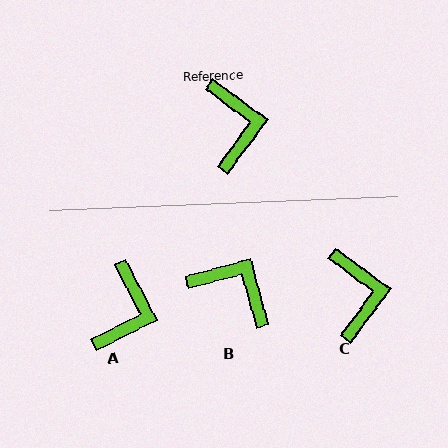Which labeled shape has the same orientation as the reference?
C.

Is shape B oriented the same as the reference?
No, it is off by about 51 degrees.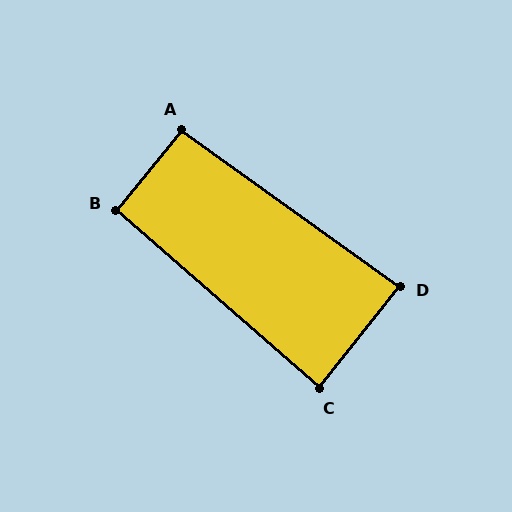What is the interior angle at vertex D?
Approximately 87 degrees (approximately right).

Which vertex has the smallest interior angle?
C, at approximately 87 degrees.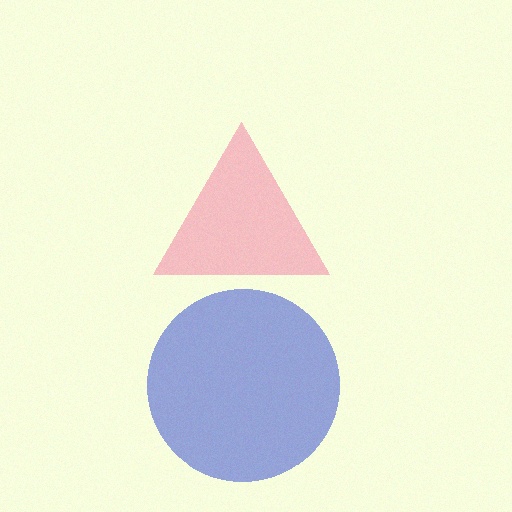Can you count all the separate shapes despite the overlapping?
Yes, there are 2 separate shapes.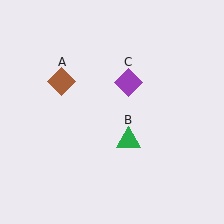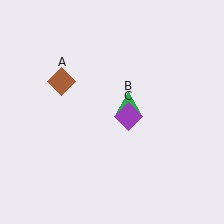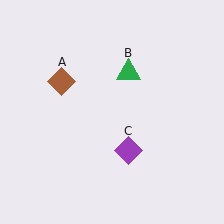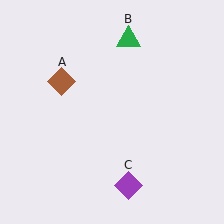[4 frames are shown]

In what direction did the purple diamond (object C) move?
The purple diamond (object C) moved down.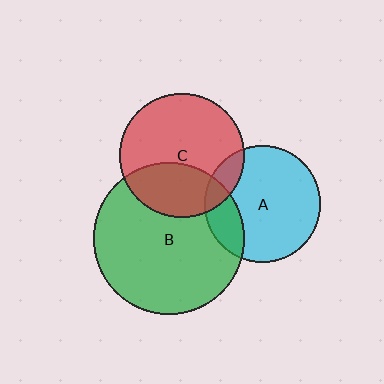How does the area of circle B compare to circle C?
Approximately 1.5 times.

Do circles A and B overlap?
Yes.